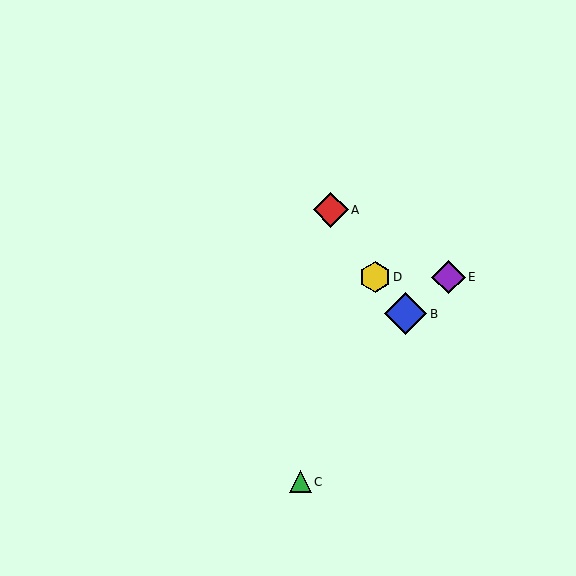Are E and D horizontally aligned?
Yes, both are at y≈277.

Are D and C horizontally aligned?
No, D is at y≈277 and C is at y≈482.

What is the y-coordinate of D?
Object D is at y≈277.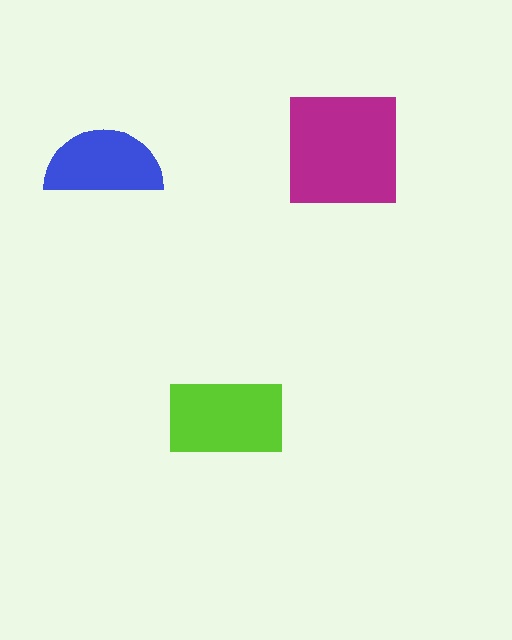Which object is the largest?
The magenta square.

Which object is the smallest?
The blue semicircle.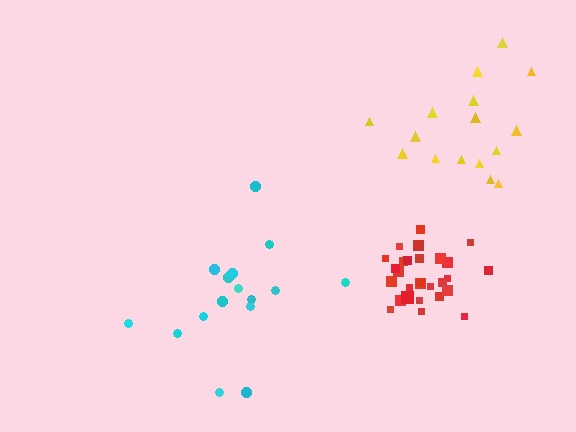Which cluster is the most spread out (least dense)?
Cyan.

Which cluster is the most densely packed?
Red.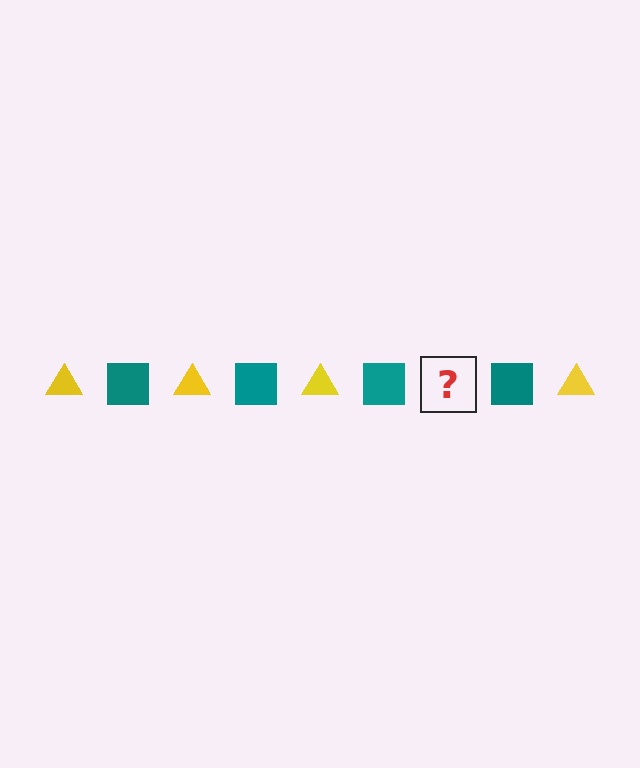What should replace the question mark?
The question mark should be replaced with a yellow triangle.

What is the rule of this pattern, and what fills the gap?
The rule is that the pattern alternates between yellow triangle and teal square. The gap should be filled with a yellow triangle.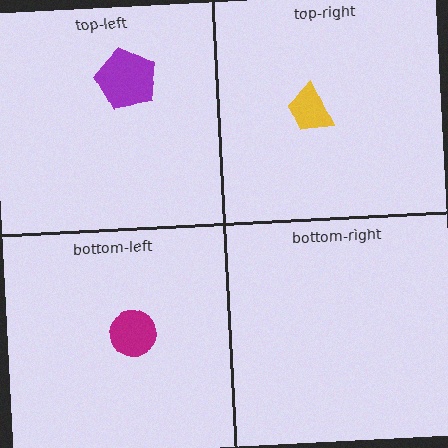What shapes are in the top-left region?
The purple pentagon.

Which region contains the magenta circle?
The bottom-left region.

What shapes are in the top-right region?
The yellow trapezoid.